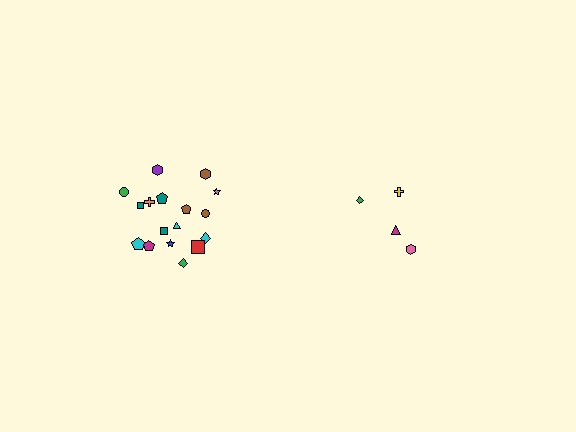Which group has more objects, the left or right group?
The left group.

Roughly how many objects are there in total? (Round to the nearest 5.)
Roughly 20 objects in total.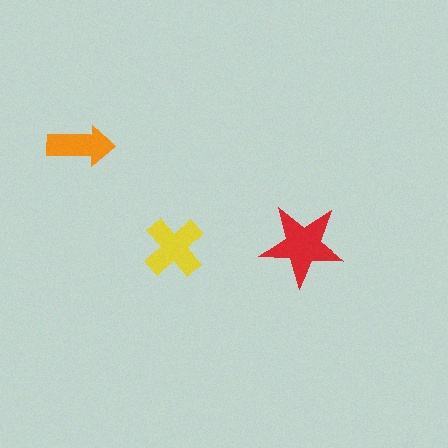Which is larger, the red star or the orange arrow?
The red star.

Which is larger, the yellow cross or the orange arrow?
The yellow cross.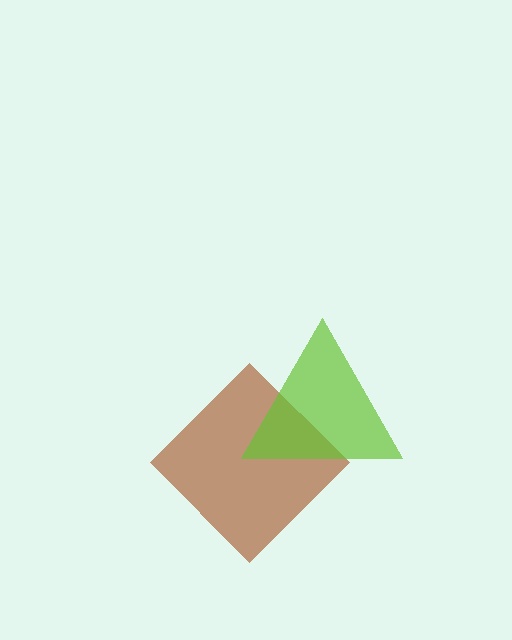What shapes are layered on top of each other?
The layered shapes are: a brown diamond, a lime triangle.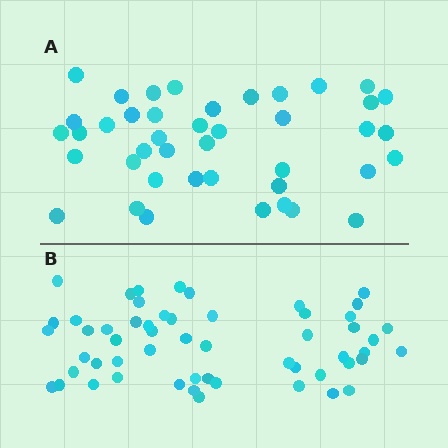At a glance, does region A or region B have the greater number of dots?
Region B (the bottom region) has more dots.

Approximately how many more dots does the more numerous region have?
Region B has approximately 15 more dots than region A.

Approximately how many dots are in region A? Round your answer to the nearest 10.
About 40 dots. (The exact count is 42, which rounds to 40.)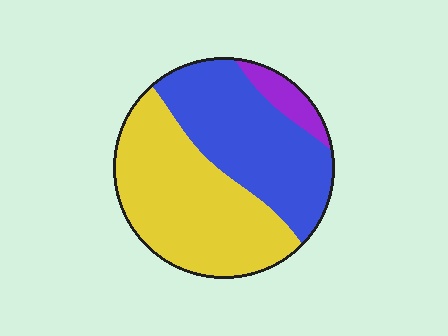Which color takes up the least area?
Purple, at roughly 5%.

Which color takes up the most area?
Yellow, at roughly 50%.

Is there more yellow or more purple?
Yellow.